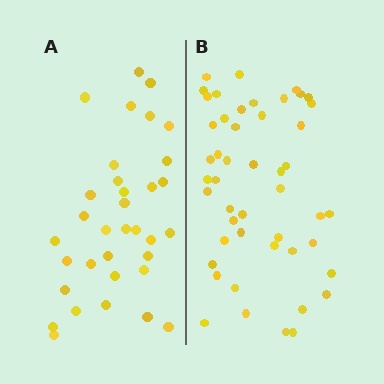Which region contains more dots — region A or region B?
Region B (the right region) has more dots.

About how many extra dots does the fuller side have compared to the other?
Region B has approximately 15 more dots than region A.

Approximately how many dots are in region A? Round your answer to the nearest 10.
About 30 dots. (The exact count is 34, which rounds to 30.)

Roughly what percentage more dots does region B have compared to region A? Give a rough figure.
About 40% more.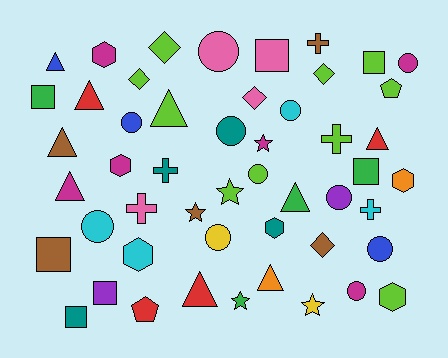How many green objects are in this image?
There are 4 green objects.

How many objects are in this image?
There are 50 objects.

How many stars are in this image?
There are 5 stars.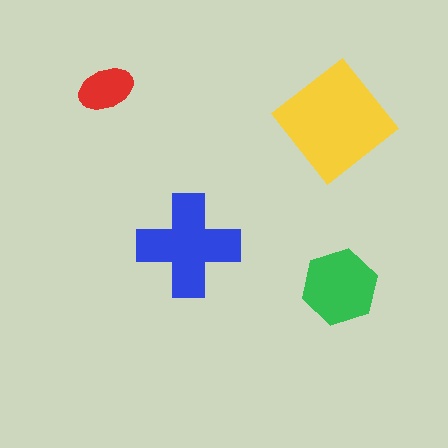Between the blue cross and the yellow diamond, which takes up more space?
The yellow diamond.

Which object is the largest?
The yellow diamond.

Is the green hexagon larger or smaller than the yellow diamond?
Smaller.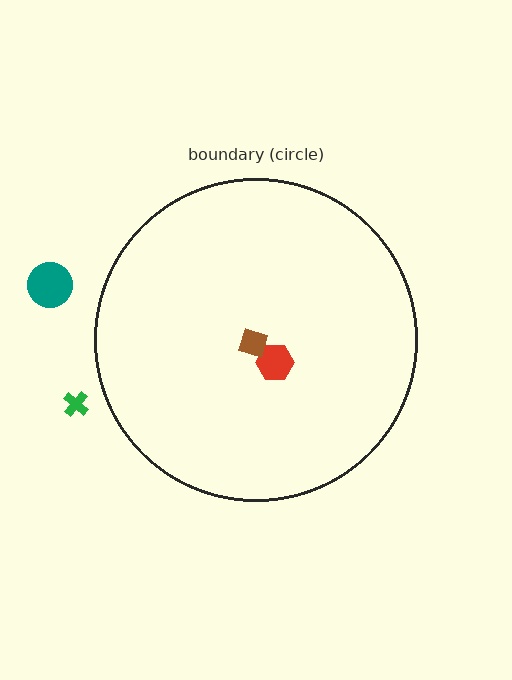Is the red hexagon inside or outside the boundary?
Inside.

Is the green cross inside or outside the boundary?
Outside.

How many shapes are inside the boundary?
2 inside, 2 outside.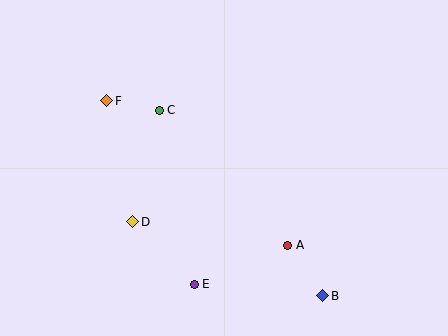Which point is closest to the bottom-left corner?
Point D is closest to the bottom-left corner.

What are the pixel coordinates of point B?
Point B is at (323, 296).